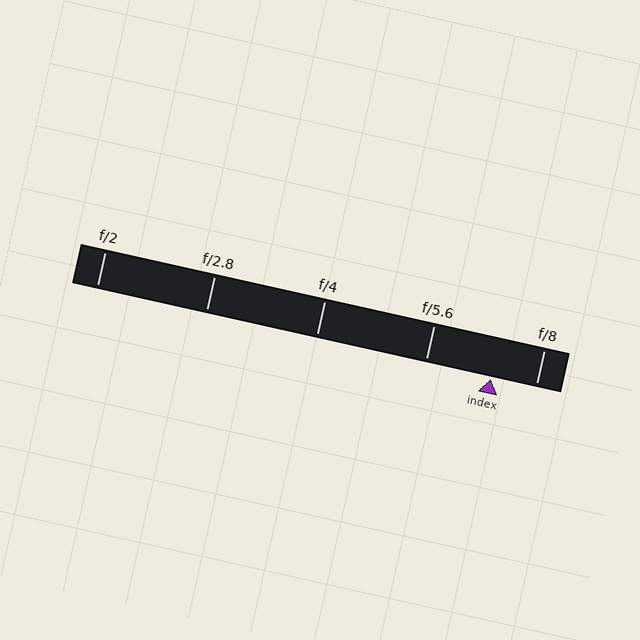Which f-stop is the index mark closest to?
The index mark is closest to f/8.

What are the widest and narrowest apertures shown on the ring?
The widest aperture shown is f/2 and the narrowest is f/8.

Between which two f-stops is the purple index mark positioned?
The index mark is between f/5.6 and f/8.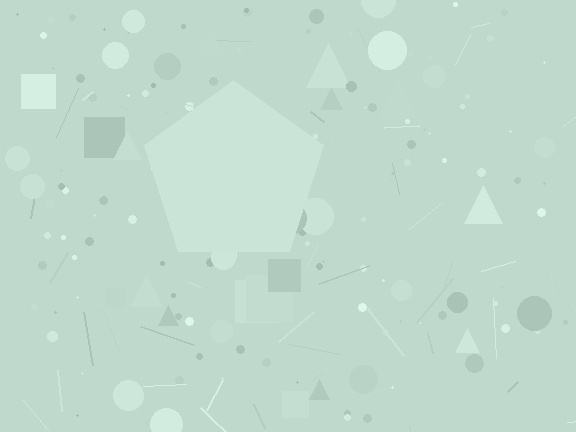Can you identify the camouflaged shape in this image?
The camouflaged shape is a pentagon.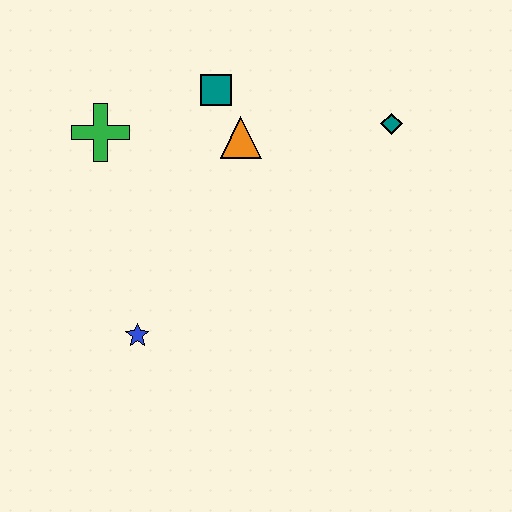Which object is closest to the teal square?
The orange triangle is closest to the teal square.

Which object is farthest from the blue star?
The teal diamond is farthest from the blue star.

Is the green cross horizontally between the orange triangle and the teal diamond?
No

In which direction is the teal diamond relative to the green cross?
The teal diamond is to the right of the green cross.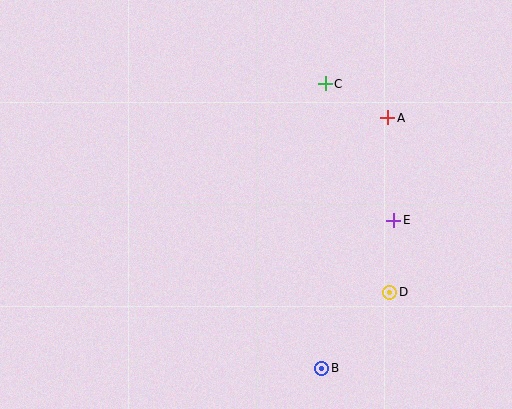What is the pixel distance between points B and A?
The distance between B and A is 259 pixels.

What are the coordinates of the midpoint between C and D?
The midpoint between C and D is at (357, 188).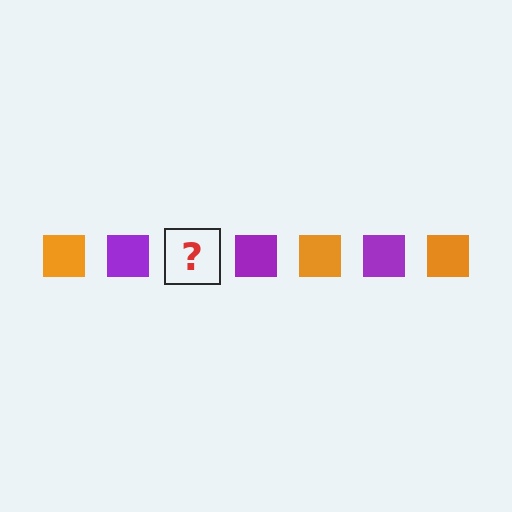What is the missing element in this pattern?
The missing element is an orange square.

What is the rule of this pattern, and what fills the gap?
The rule is that the pattern cycles through orange, purple squares. The gap should be filled with an orange square.